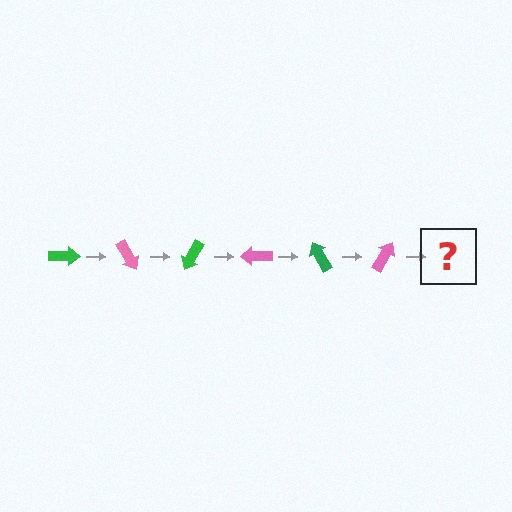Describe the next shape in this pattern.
It should be a green arrow, rotated 360 degrees from the start.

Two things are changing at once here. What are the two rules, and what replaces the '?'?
The two rules are that it rotates 60 degrees each step and the color cycles through green and pink. The '?' should be a green arrow, rotated 360 degrees from the start.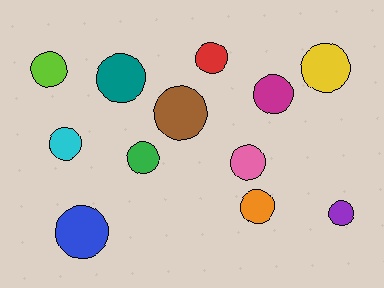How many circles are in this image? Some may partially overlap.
There are 12 circles.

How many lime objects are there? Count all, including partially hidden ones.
There is 1 lime object.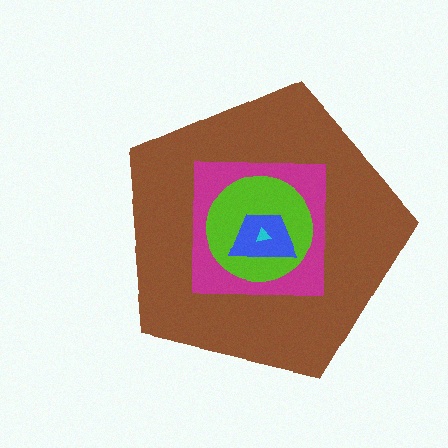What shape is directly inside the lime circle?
The blue trapezoid.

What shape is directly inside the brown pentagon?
The magenta square.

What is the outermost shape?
The brown pentagon.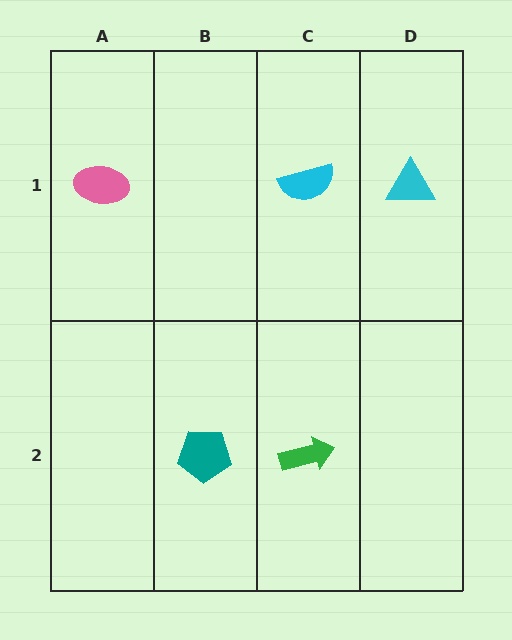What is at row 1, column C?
A cyan semicircle.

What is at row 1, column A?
A pink ellipse.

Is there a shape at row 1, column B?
No, that cell is empty.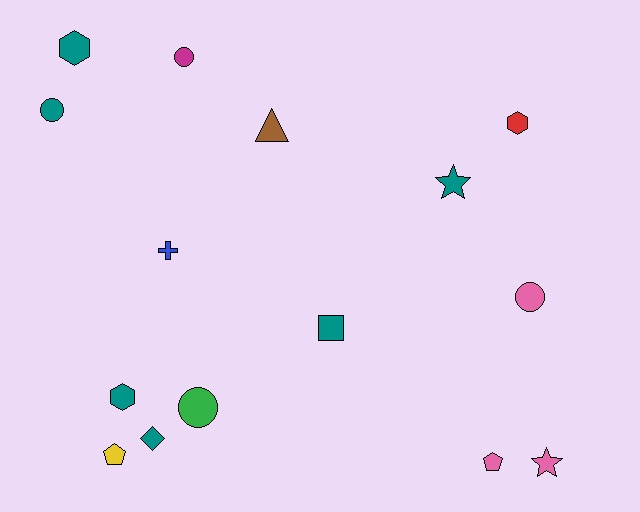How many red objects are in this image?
There is 1 red object.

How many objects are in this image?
There are 15 objects.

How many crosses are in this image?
There is 1 cross.